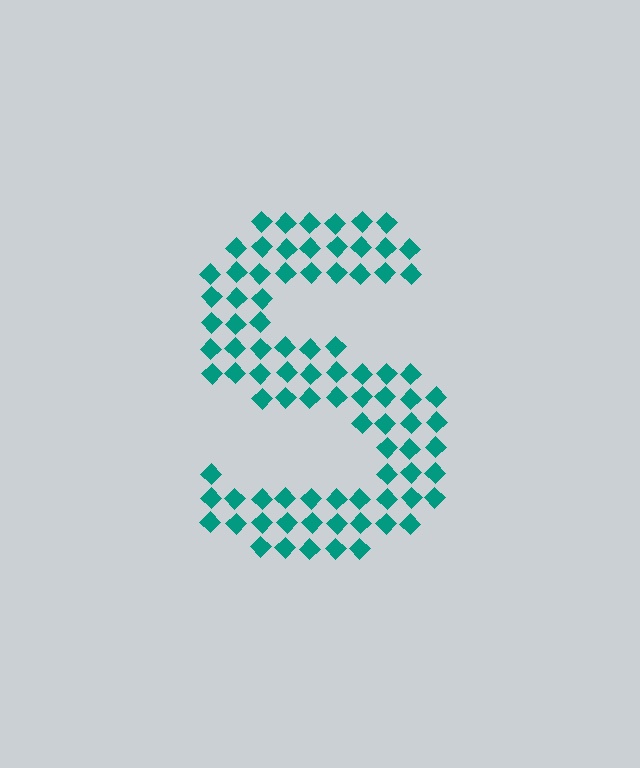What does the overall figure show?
The overall figure shows the letter S.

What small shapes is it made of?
It is made of small diamonds.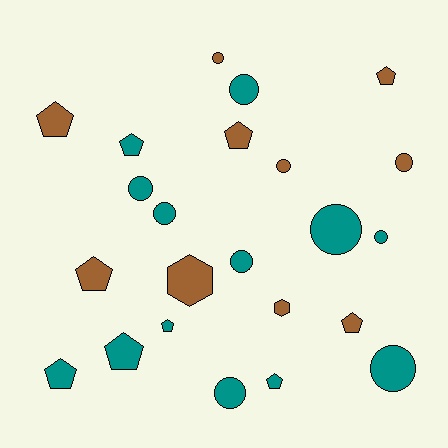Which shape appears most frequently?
Circle, with 11 objects.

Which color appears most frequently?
Teal, with 13 objects.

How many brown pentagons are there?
There are 5 brown pentagons.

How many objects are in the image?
There are 23 objects.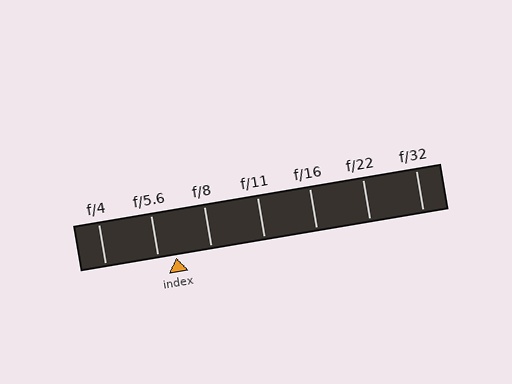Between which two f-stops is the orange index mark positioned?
The index mark is between f/5.6 and f/8.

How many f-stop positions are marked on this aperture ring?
There are 7 f-stop positions marked.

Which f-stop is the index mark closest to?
The index mark is closest to f/5.6.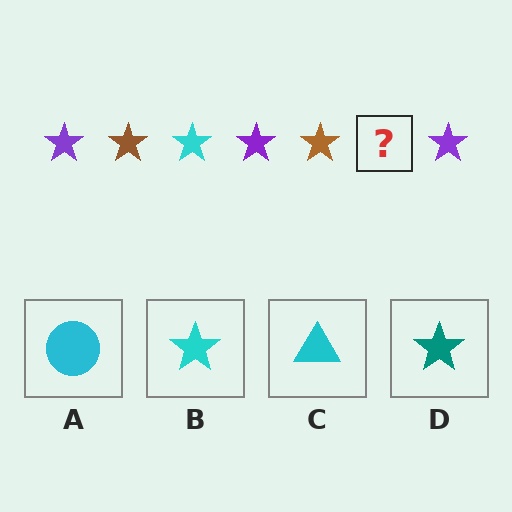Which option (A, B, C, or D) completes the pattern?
B.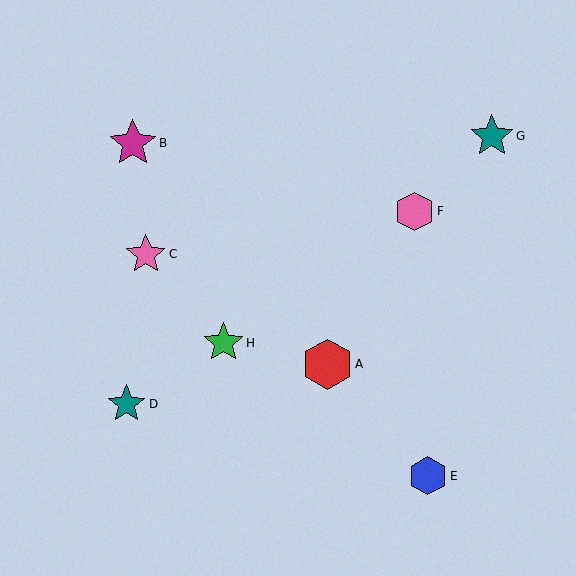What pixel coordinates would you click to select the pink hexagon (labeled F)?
Click at (415, 212) to select the pink hexagon F.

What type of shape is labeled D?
Shape D is a teal star.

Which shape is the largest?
The red hexagon (labeled A) is the largest.